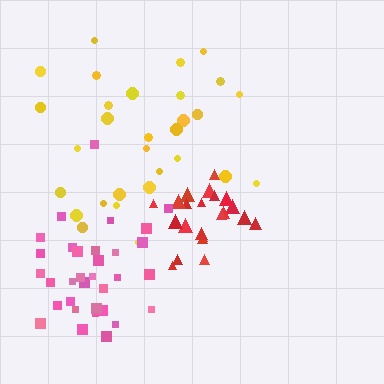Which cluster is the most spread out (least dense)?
Yellow.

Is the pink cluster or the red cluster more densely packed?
Red.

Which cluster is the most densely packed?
Red.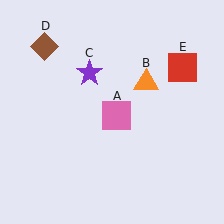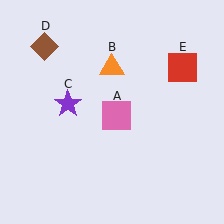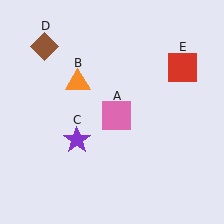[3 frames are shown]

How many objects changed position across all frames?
2 objects changed position: orange triangle (object B), purple star (object C).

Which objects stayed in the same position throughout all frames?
Pink square (object A) and brown diamond (object D) and red square (object E) remained stationary.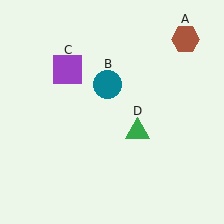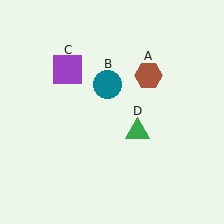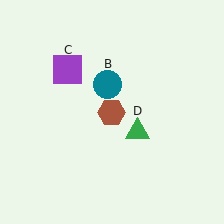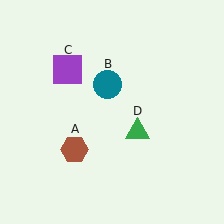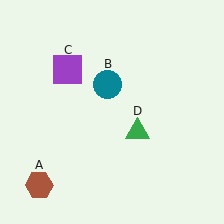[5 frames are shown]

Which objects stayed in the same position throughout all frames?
Teal circle (object B) and purple square (object C) and green triangle (object D) remained stationary.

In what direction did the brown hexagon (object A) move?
The brown hexagon (object A) moved down and to the left.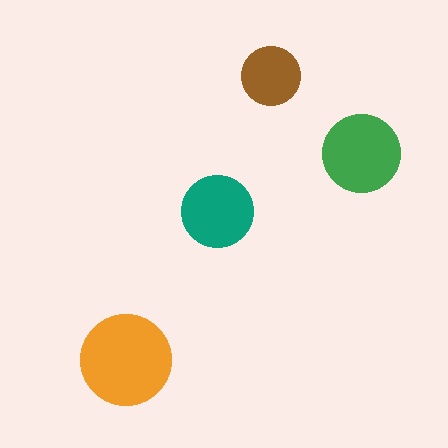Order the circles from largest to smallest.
the orange one, the green one, the teal one, the brown one.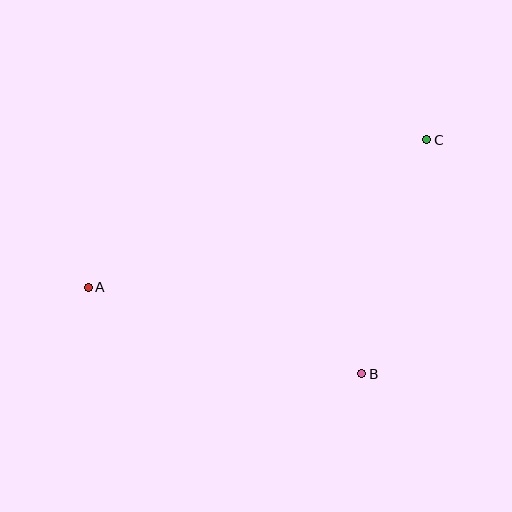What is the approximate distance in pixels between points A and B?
The distance between A and B is approximately 287 pixels.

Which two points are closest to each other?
Points B and C are closest to each other.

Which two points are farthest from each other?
Points A and C are farthest from each other.